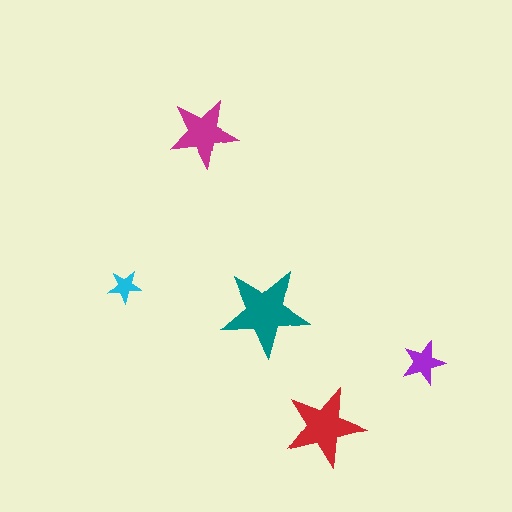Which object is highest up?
The magenta star is topmost.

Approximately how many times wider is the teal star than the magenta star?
About 1.5 times wider.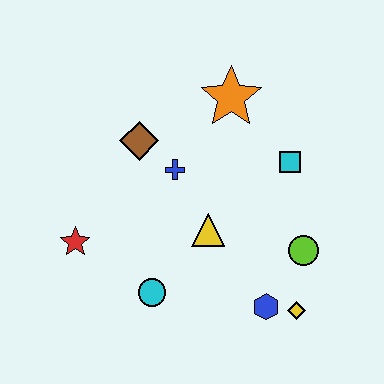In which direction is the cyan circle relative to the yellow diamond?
The cyan circle is to the left of the yellow diamond.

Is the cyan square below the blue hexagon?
No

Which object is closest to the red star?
The cyan circle is closest to the red star.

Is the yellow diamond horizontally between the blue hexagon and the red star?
No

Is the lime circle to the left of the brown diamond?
No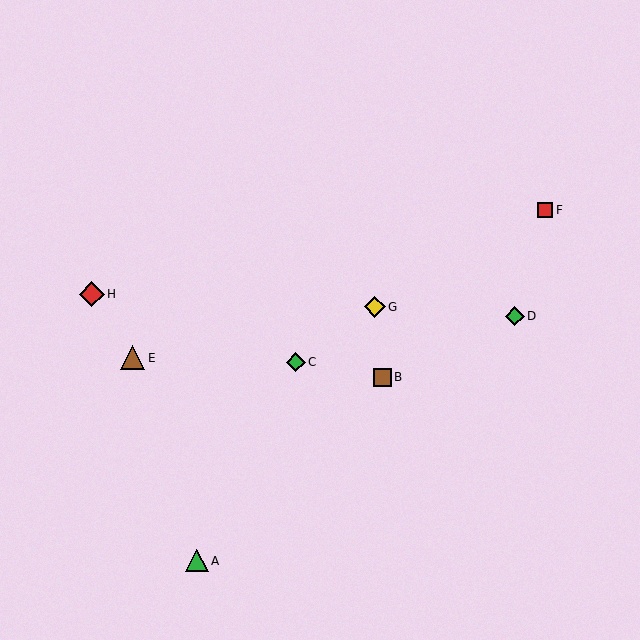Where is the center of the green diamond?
The center of the green diamond is at (515, 316).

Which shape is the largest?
The red diamond (labeled H) is the largest.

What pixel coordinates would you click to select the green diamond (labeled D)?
Click at (515, 316) to select the green diamond D.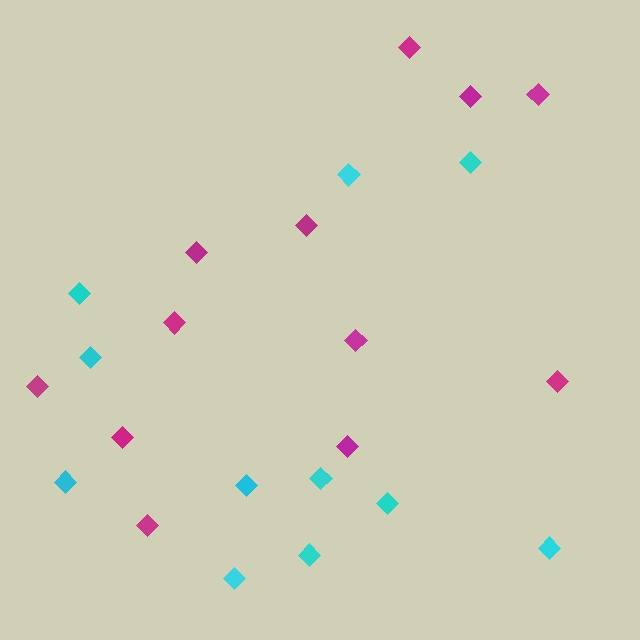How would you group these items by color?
There are 2 groups: one group of cyan diamonds (11) and one group of magenta diamonds (12).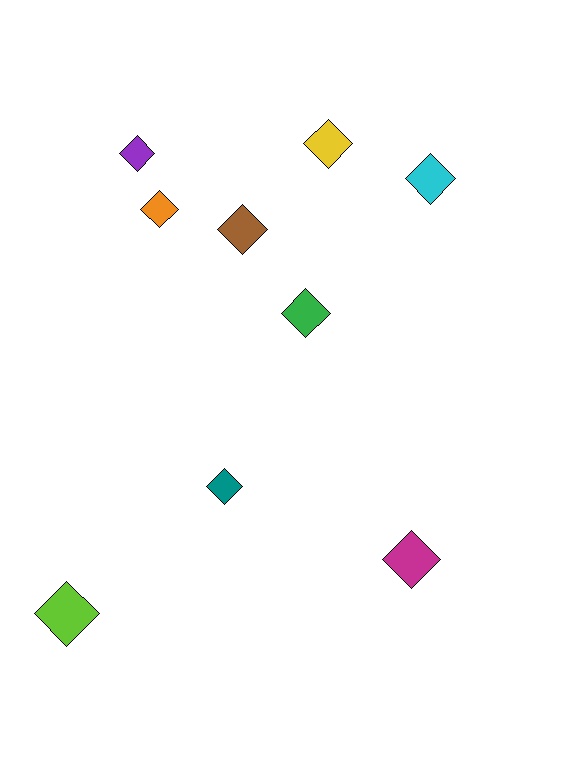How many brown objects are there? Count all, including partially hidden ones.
There is 1 brown object.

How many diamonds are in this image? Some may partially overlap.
There are 9 diamonds.